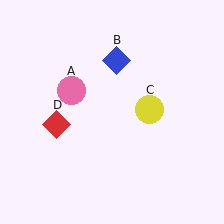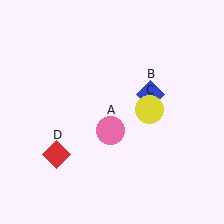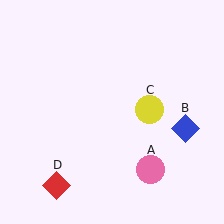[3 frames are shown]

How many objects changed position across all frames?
3 objects changed position: pink circle (object A), blue diamond (object B), red diamond (object D).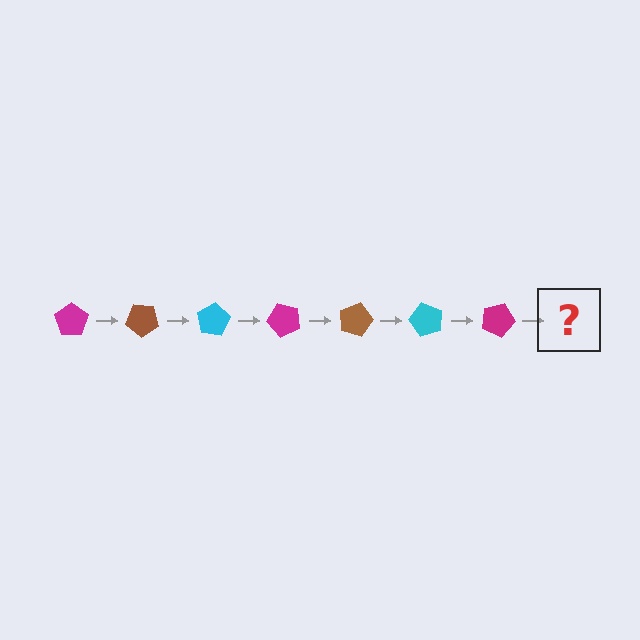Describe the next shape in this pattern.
It should be a brown pentagon, rotated 280 degrees from the start.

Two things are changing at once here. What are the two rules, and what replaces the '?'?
The two rules are that it rotates 40 degrees each step and the color cycles through magenta, brown, and cyan. The '?' should be a brown pentagon, rotated 280 degrees from the start.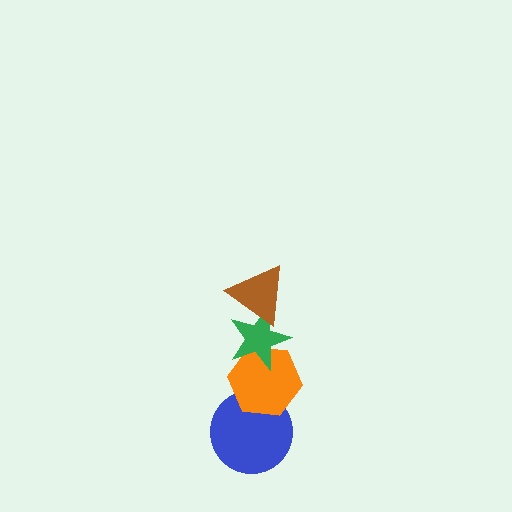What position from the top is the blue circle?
The blue circle is 4th from the top.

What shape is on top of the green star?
The brown triangle is on top of the green star.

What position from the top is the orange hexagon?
The orange hexagon is 3rd from the top.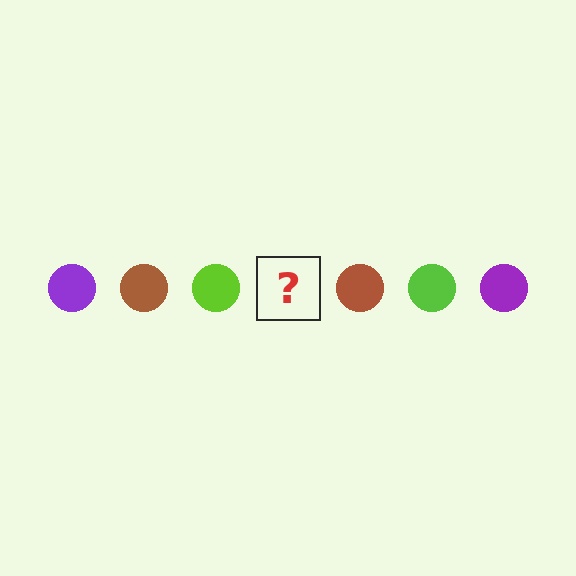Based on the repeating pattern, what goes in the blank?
The blank should be a purple circle.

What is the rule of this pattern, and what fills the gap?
The rule is that the pattern cycles through purple, brown, lime circles. The gap should be filled with a purple circle.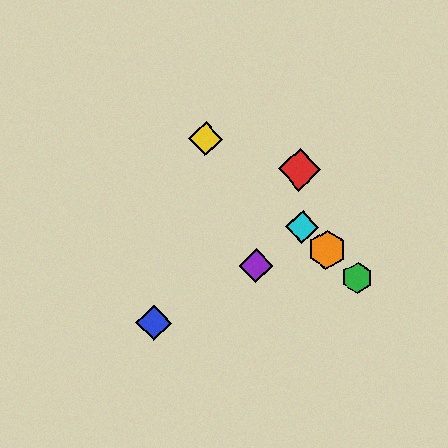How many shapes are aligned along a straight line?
4 shapes (the green hexagon, the yellow diamond, the orange hexagon, the cyan diamond) are aligned along a straight line.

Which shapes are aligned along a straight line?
The green hexagon, the yellow diamond, the orange hexagon, the cyan diamond are aligned along a straight line.